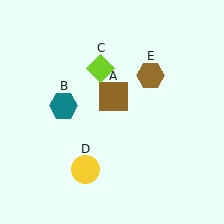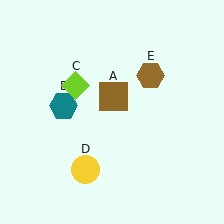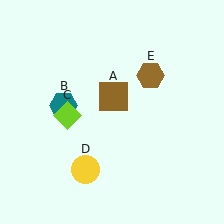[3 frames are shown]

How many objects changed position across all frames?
1 object changed position: lime diamond (object C).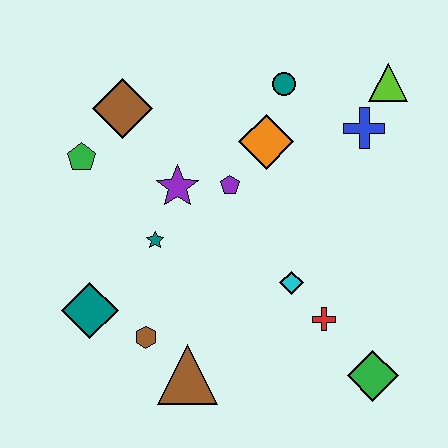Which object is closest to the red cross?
The cyan diamond is closest to the red cross.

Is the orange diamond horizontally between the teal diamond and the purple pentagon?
No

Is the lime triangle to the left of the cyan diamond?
No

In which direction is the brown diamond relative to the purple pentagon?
The brown diamond is to the left of the purple pentagon.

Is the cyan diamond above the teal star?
No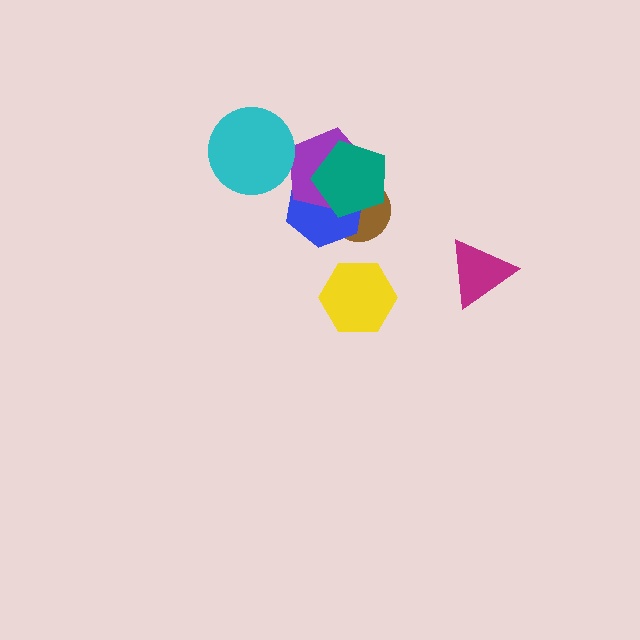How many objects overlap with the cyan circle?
1 object overlaps with the cyan circle.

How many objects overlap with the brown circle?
3 objects overlap with the brown circle.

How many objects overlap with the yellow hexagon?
0 objects overlap with the yellow hexagon.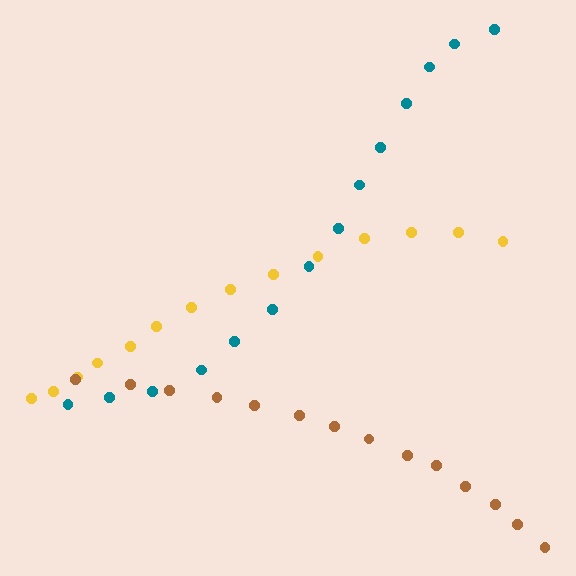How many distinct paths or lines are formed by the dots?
There are 3 distinct paths.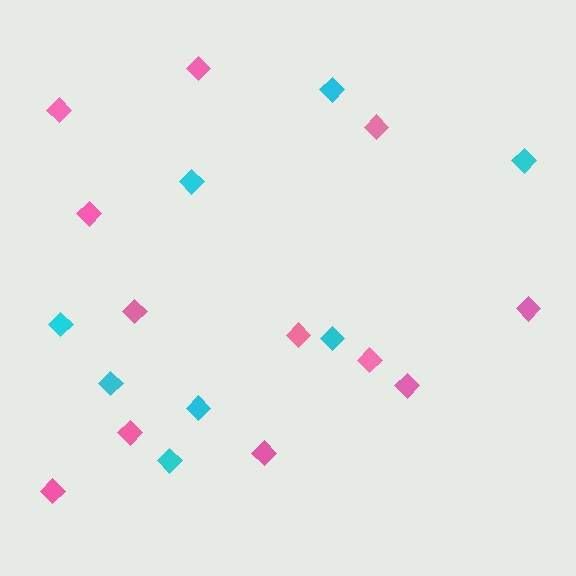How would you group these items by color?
There are 2 groups: one group of cyan diamonds (8) and one group of pink diamonds (12).